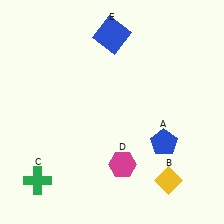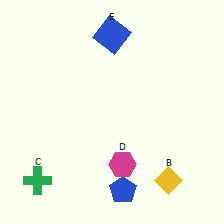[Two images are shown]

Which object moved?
The blue pentagon (A) moved down.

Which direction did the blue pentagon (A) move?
The blue pentagon (A) moved down.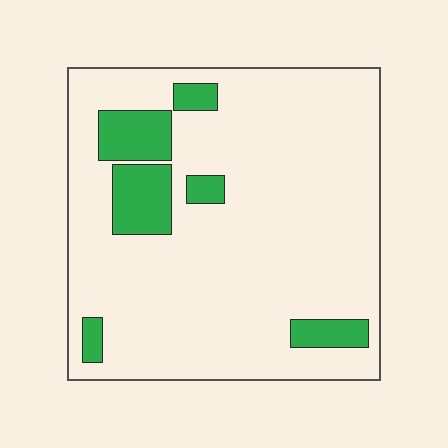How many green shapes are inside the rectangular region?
6.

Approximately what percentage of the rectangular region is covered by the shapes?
Approximately 15%.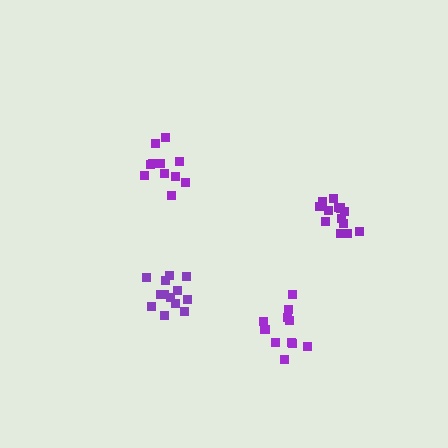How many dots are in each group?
Group 1: 13 dots, Group 2: 11 dots, Group 3: 11 dots, Group 4: 13 dots (48 total).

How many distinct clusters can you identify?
There are 4 distinct clusters.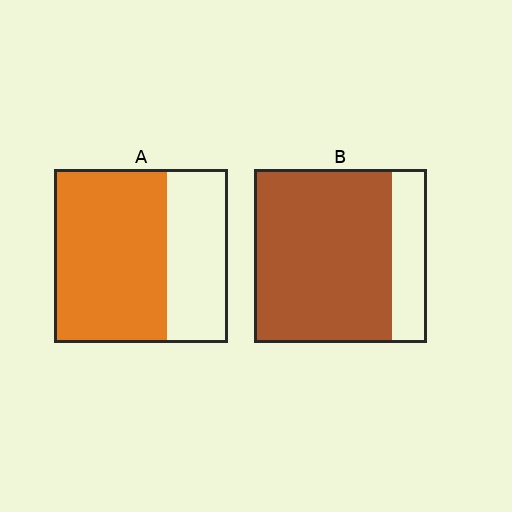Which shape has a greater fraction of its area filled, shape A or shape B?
Shape B.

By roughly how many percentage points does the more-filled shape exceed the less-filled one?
By roughly 15 percentage points (B over A).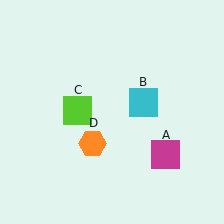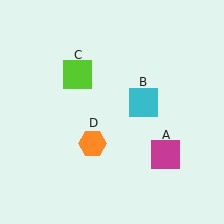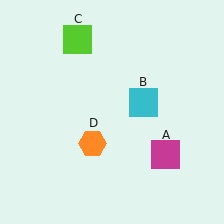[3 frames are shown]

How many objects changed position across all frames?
1 object changed position: lime square (object C).